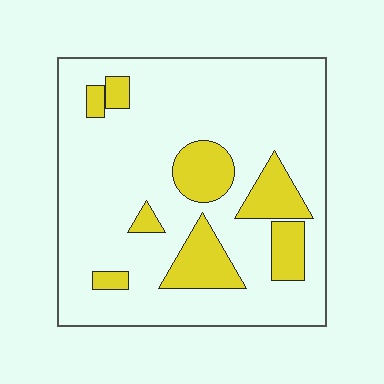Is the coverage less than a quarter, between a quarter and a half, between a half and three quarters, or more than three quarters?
Less than a quarter.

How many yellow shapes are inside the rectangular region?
8.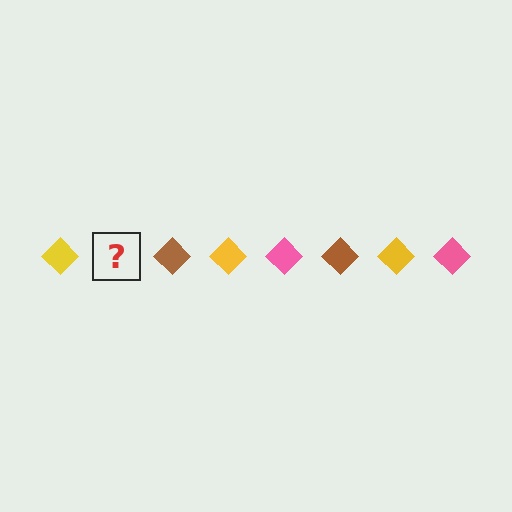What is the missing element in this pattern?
The missing element is a pink diamond.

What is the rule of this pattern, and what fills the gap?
The rule is that the pattern cycles through yellow, pink, brown diamonds. The gap should be filled with a pink diamond.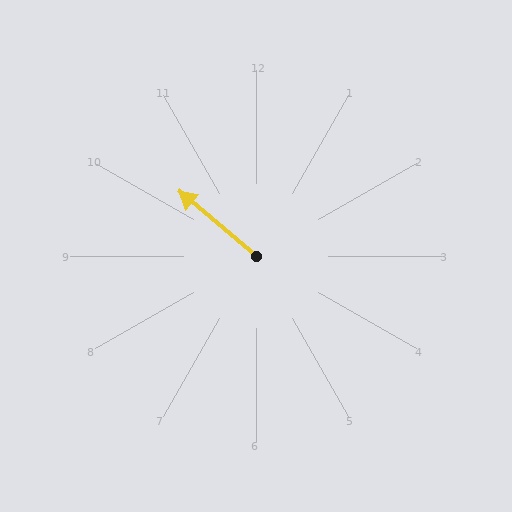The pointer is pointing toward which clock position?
Roughly 10 o'clock.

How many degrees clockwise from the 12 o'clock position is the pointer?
Approximately 310 degrees.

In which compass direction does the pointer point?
Northwest.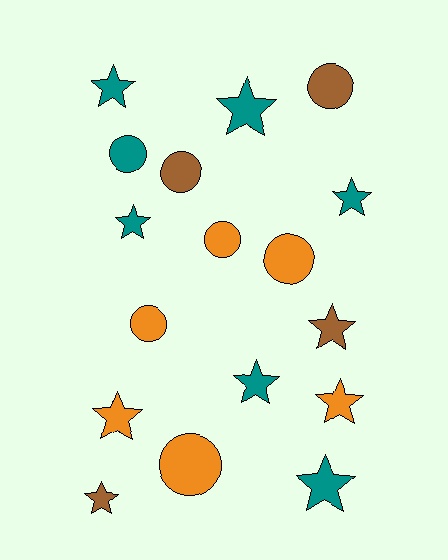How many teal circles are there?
There is 1 teal circle.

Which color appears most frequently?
Teal, with 7 objects.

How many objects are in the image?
There are 17 objects.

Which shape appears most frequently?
Star, with 10 objects.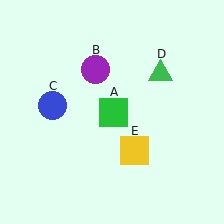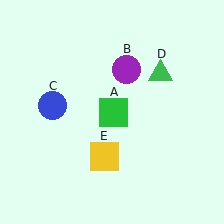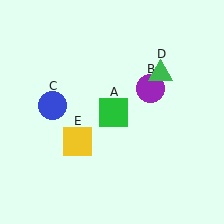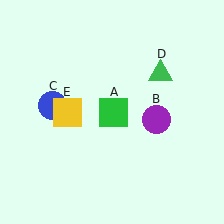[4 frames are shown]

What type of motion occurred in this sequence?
The purple circle (object B), yellow square (object E) rotated clockwise around the center of the scene.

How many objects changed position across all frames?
2 objects changed position: purple circle (object B), yellow square (object E).